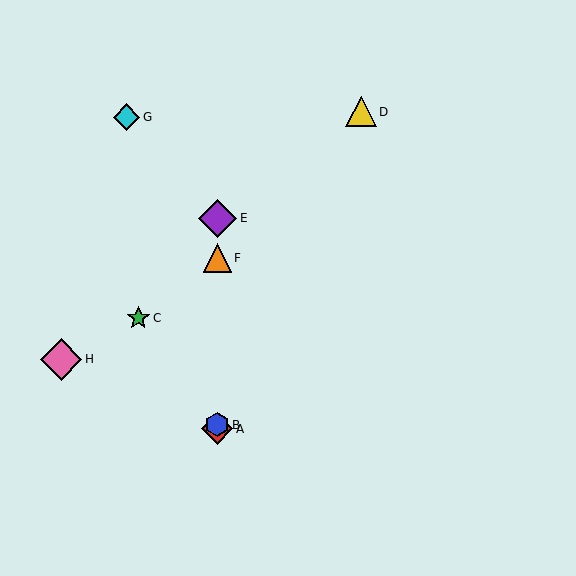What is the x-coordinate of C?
Object C is at x≈138.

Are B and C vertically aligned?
No, B is at x≈217 and C is at x≈138.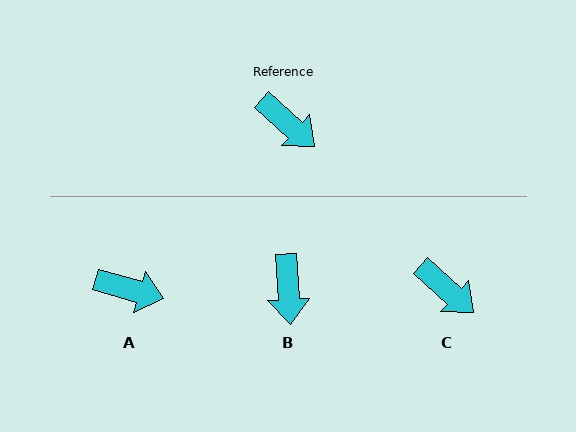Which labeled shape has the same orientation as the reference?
C.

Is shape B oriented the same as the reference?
No, it is off by about 45 degrees.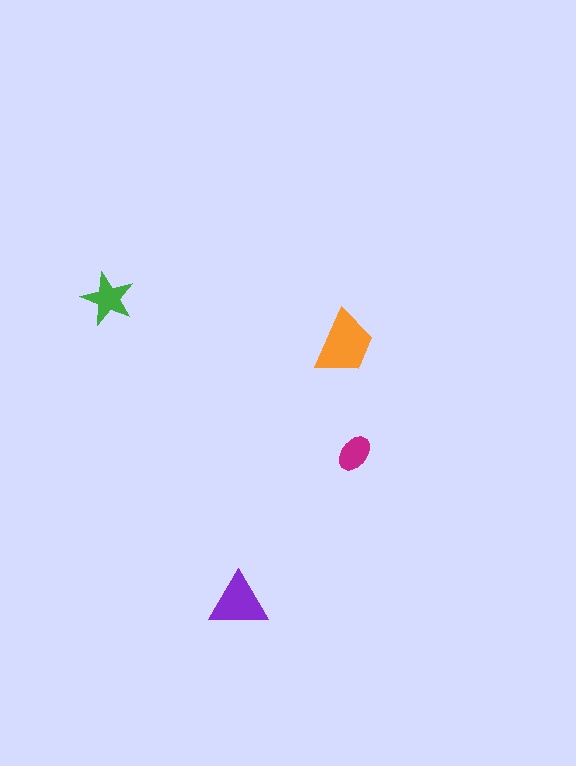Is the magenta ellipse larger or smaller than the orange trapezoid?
Smaller.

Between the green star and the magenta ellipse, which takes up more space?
The green star.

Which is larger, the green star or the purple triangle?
The purple triangle.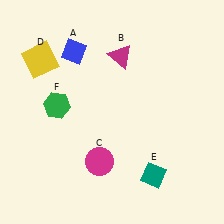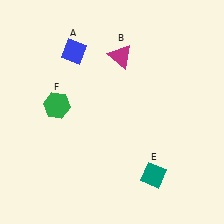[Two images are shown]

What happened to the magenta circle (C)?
The magenta circle (C) was removed in Image 2. It was in the bottom-left area of Image 1.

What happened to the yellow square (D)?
The yellow square (D) was removed in Image 2. It was in the top-left area of Image 1.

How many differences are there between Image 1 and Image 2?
There are 2 differences between the two images.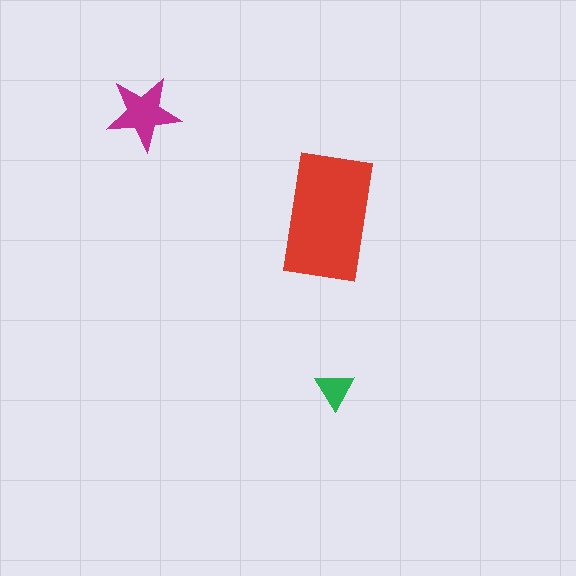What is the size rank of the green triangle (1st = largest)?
3rd.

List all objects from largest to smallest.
The red rectangle, the magenta star, the green triangle.